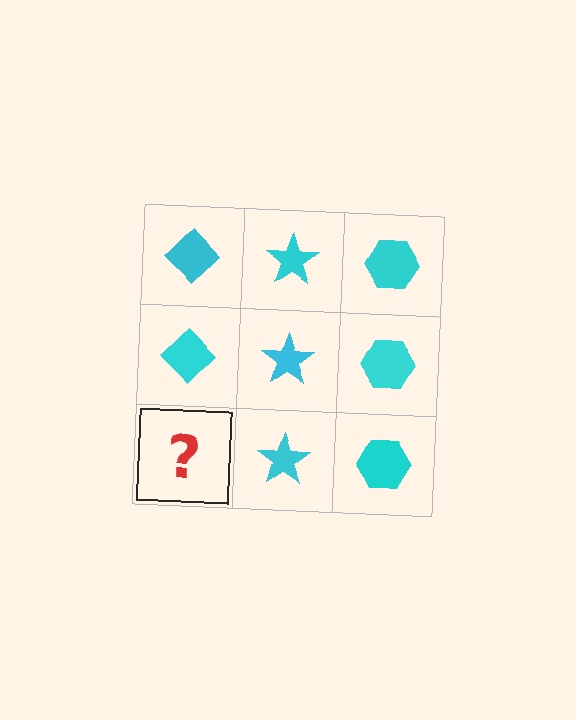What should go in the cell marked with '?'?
The missing cell should contain a cyan diamond.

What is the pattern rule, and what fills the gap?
The rule is that each column has a consistent shape. The gap should be filled with a cyan diamond.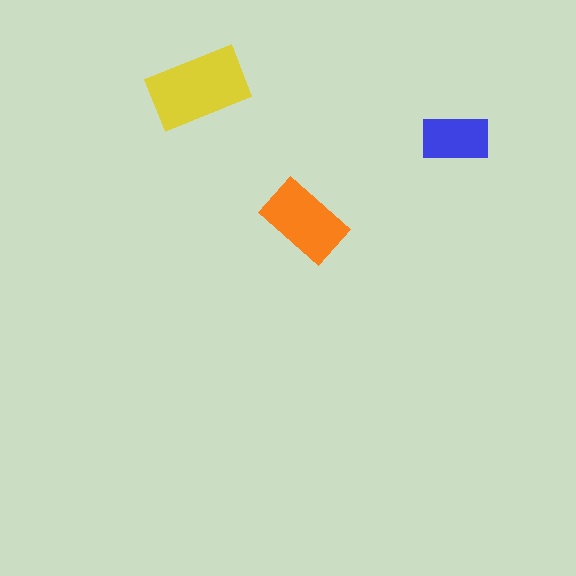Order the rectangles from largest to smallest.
the yellow one, the orange one, the blue one.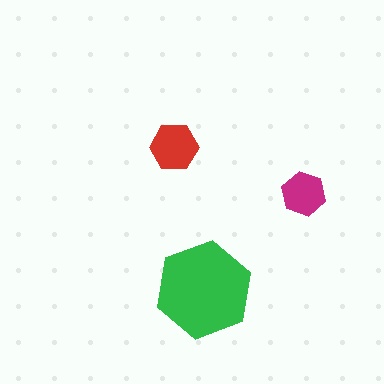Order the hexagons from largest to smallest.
the green one, the red one, the magenta one.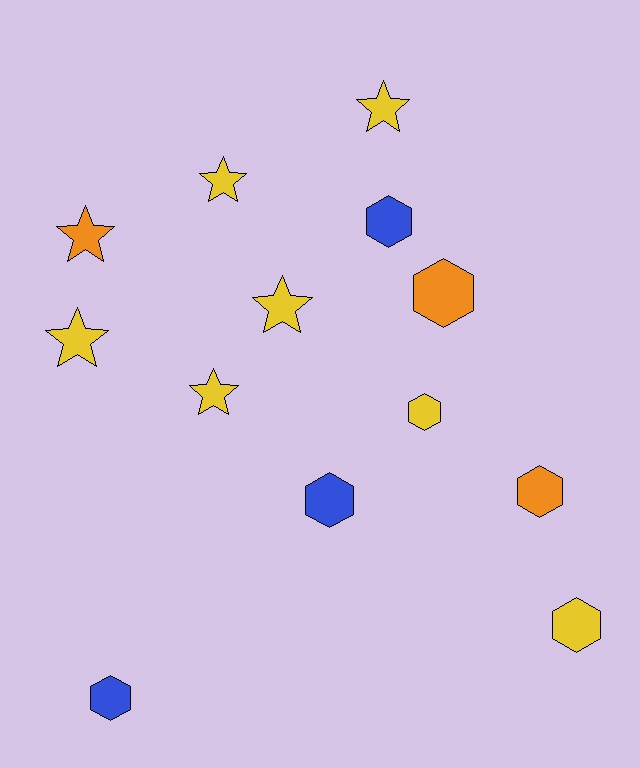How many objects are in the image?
There are 13 objects.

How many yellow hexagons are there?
There are 2 yellow hexagons.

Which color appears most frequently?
Yellow, with 7 objects.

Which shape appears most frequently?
Hexagon, with 7 objects.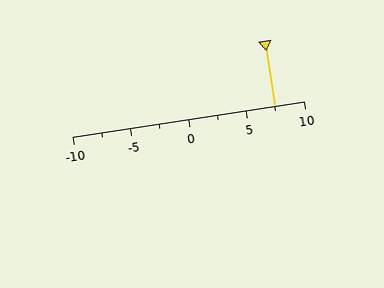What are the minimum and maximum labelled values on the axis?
The axis runs from -10 to 10.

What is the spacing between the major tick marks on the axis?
The major ticks are spaced 5 apart.